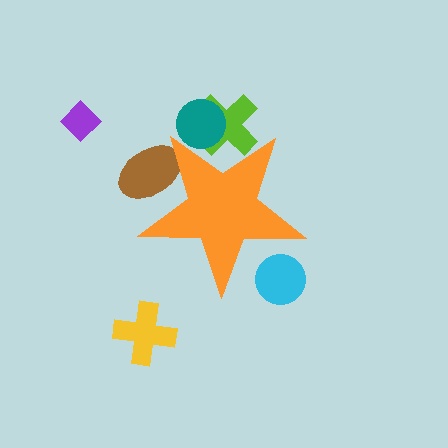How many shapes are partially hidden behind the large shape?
4 shapes are partially hidden.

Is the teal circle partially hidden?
Yes, the teal circle is partially hidden behind the orange star.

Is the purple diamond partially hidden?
No, the purple diamond is fully visible.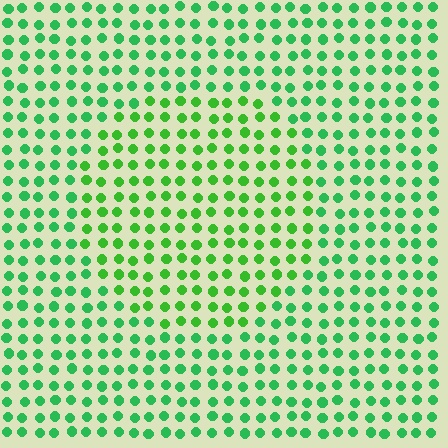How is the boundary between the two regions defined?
The boundary is defined purely by a slight shift in hue (about 23 degrees). Spacing, size, and orientation are identical on both sides.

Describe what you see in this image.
The image is filled with small green elements in a uniform arrangement. A circle-shaped region is visible where the elements are tinted to a slightly different hue, forming a subtle color boundary.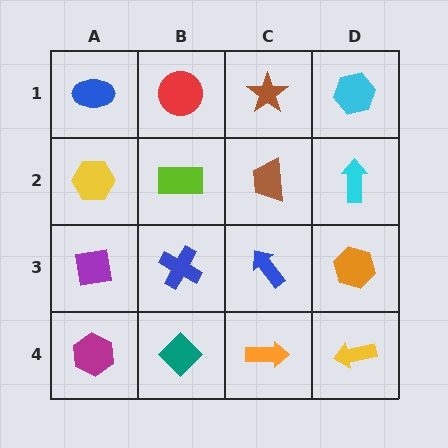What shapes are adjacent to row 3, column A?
A yellow hexagon (row 2, column A), a magenta hexagon (row 4, column A), a blue cross (row 3, column B).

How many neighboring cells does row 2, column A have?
3.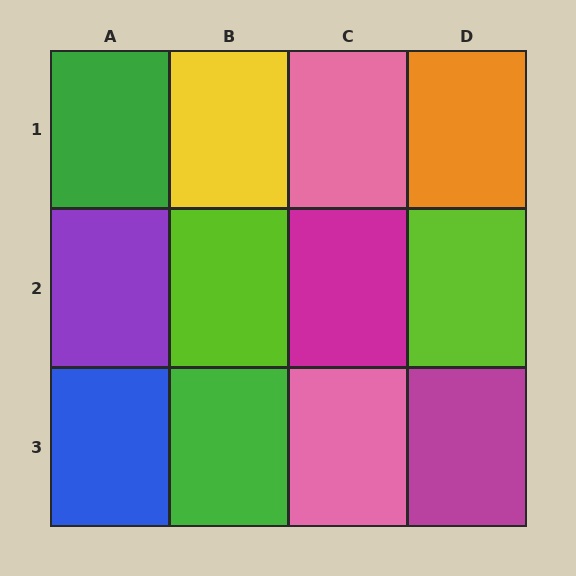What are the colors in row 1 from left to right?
Green, yellow, pink, orange.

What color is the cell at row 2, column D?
Lime.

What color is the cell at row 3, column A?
Blue.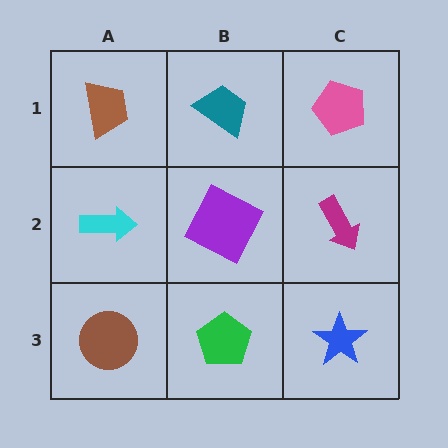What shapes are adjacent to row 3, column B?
A purple square (row 2, column B), a brown circle (row 3, column A), a blue star (row 3, column C).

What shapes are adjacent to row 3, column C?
A magenta arrow (row 2, column C), a green pentagon (row 3, column B).